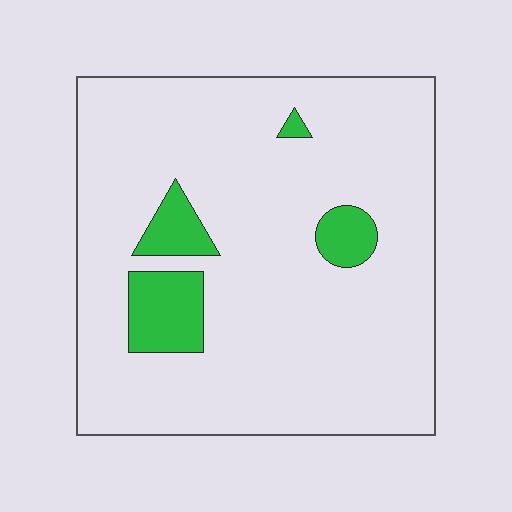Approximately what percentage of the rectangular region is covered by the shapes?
Approximately 10%.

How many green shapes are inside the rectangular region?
4.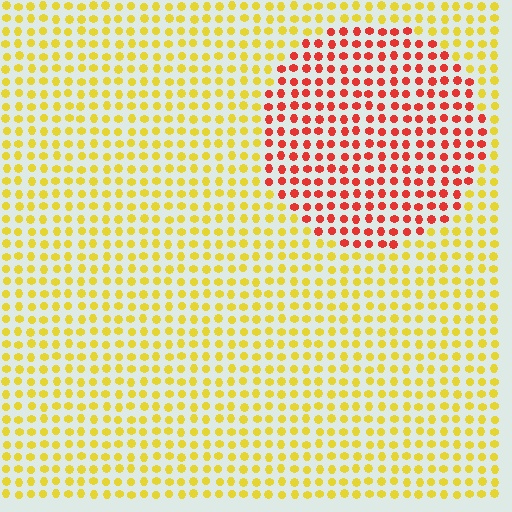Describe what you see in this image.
The image is filled with small yellow elements in a uniform arrangement. A circle-shaped region is visible where the elements are tinted to a slightly different hue, forming a subtle color boundary.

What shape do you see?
I see a circle.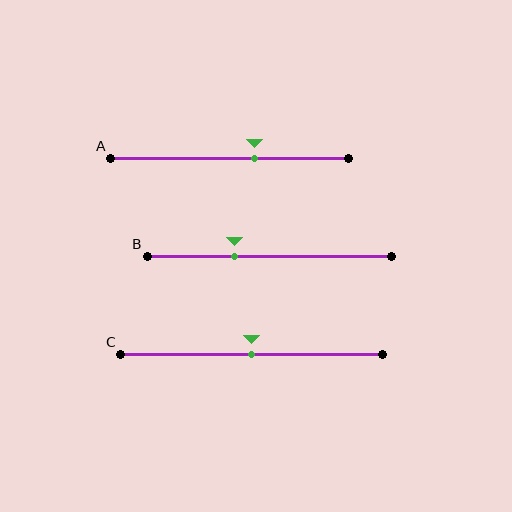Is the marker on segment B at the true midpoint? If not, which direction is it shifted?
No, the marker on segment B is shifted to the left by about 14% of the segment length.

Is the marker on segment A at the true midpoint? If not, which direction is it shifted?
No, the marker on segment A is shifted to the right by about 11% of the segment length.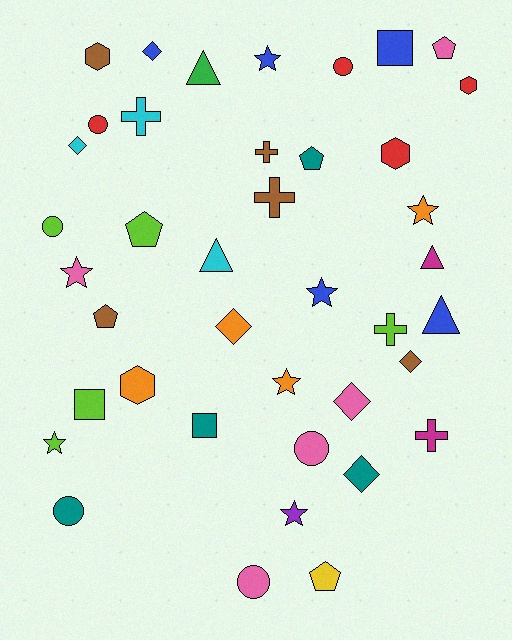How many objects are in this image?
There are 40 objects.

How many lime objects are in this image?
There are 5 lime objects.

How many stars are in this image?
There are 7 stars.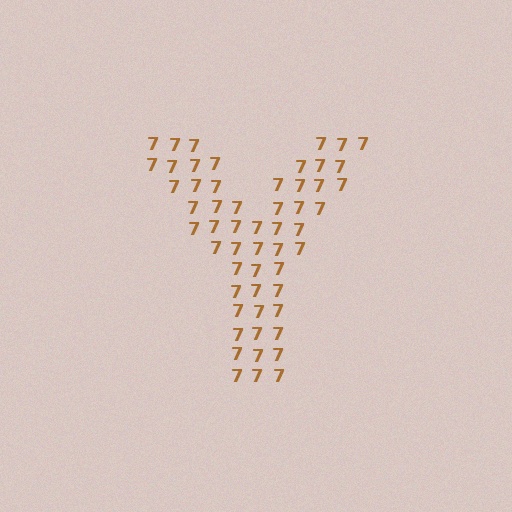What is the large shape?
The large shape is the letter Y.